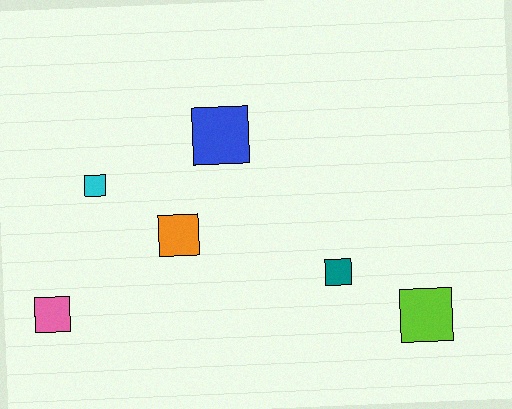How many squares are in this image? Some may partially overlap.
There are 6 squares.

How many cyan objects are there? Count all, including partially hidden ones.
There is 1 cyan object.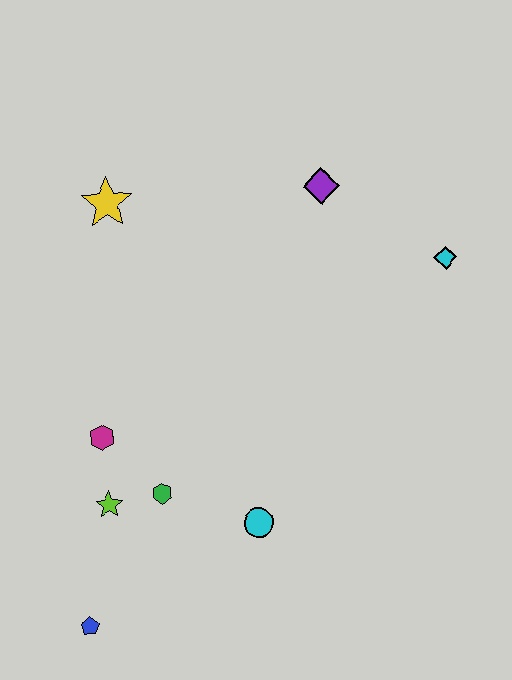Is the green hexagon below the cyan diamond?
Yes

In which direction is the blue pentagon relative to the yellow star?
The blue pentagon is below the yellow star.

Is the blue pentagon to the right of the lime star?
No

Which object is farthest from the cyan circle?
The yellow star is farthest from the cyan circle.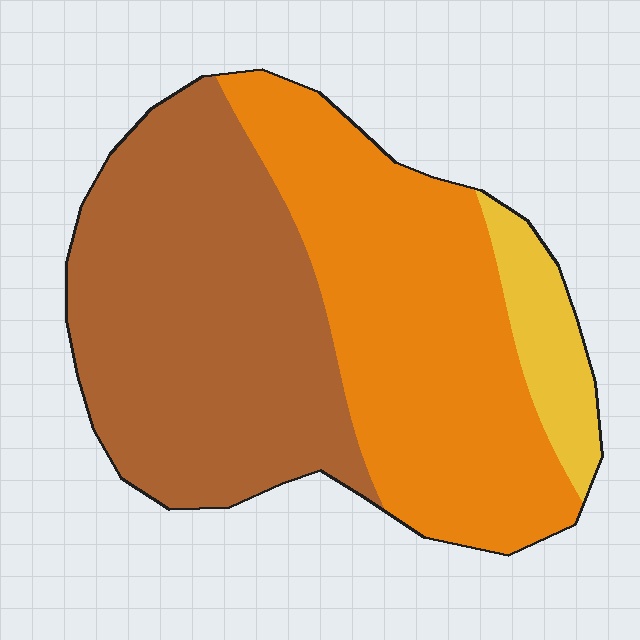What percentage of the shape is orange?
Orange takes up between a quarter and a half of the shape.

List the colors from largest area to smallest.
From largest to smallest: brown, orange, yellow.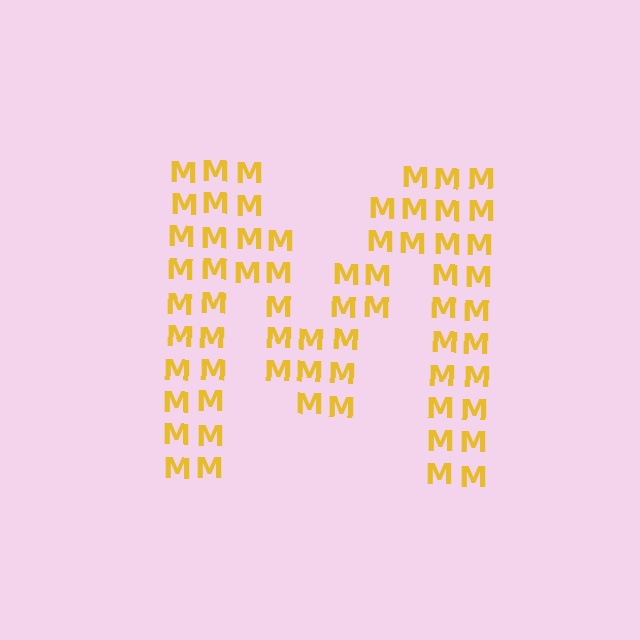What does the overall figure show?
The overall figure shows the letter M.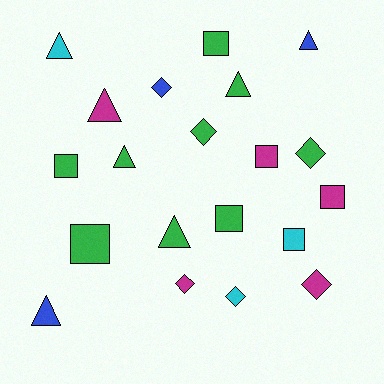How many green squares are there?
There are 4 green squares.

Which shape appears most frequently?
Triangle, with 7 objects.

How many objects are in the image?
There are 20 objects.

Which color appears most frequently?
Green, with 9 objects.